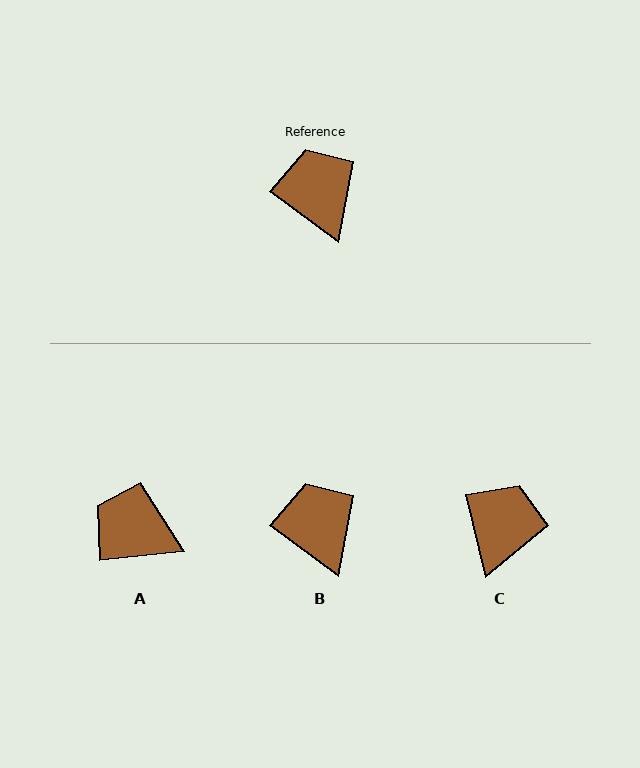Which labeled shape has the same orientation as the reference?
B.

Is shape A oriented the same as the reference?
No, it is off by about 43 degrees.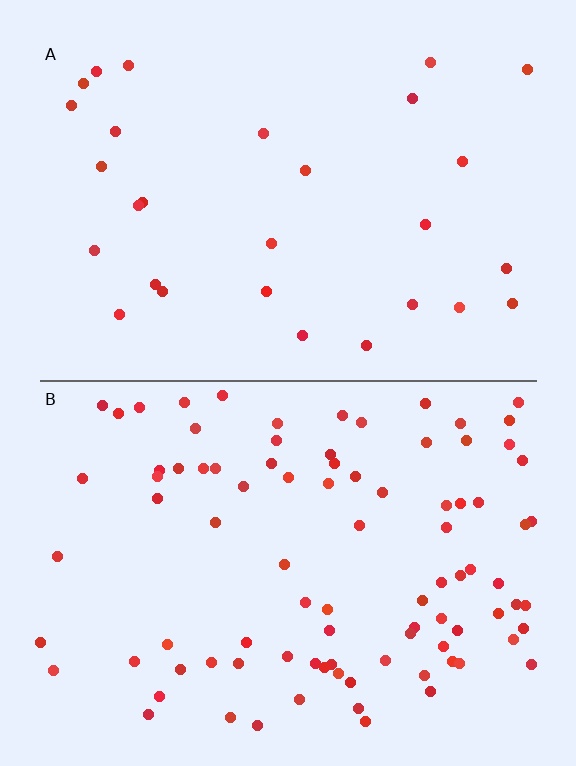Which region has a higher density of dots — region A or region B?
B (the bottom).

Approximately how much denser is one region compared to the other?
Approximately 3.2× — region B over region A.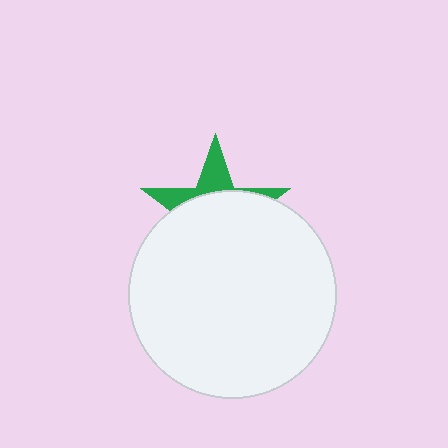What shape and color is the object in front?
The object in front is a white circle.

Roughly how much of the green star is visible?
A small part of it is visible (roughly 31%).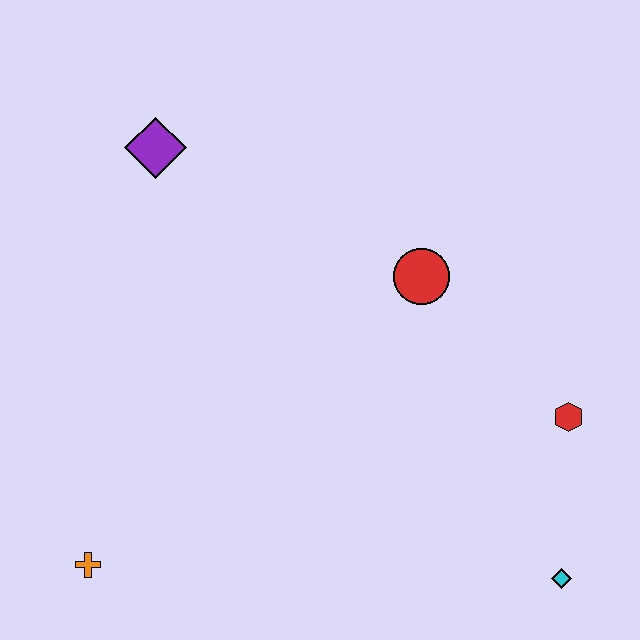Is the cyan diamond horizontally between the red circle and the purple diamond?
No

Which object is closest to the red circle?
The red hexagon is closest to the red circle.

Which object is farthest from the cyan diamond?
The purple diamond is farthest from the cyan diamond.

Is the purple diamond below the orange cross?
No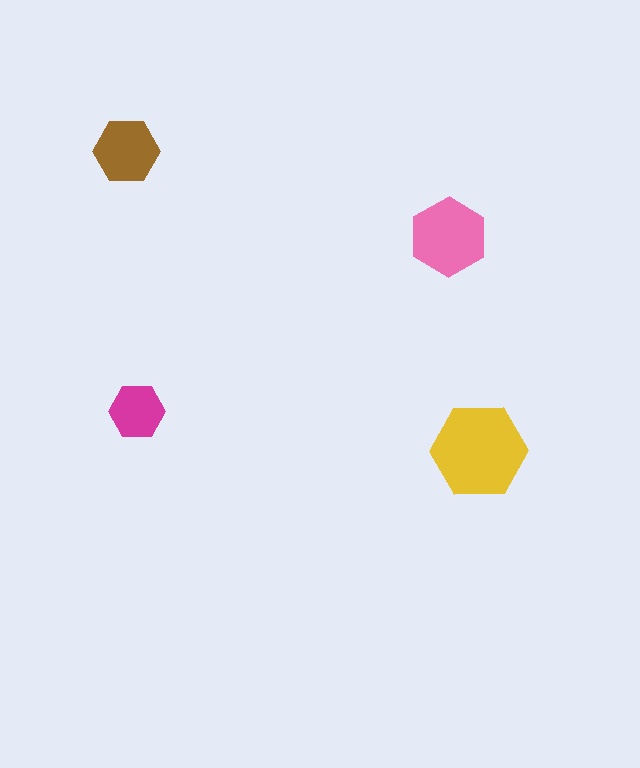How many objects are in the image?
There are 4 objects in the image.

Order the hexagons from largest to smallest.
the yellow one, the pink one, the brown one, the magenta one.